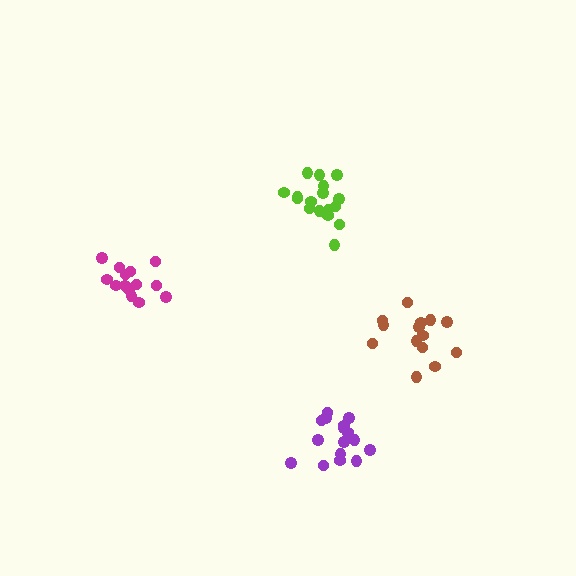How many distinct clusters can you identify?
There are 4 distinct clusters.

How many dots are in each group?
Group 1: 14 dots, Group 2: 15 dots, Group 3: 17 dots, Group 4: 16 dots (62 total).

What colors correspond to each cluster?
The clusters are colored: brown, magenta, lime, purple.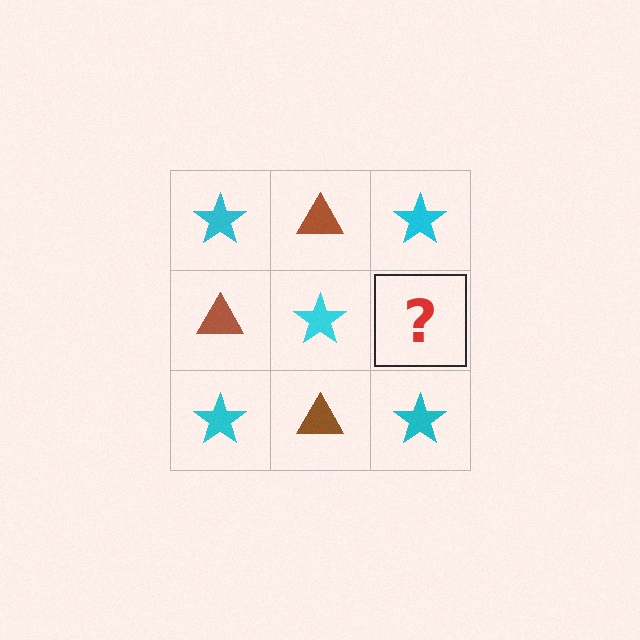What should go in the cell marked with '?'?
The missing cell should contain a brown triangle.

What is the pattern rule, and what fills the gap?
The rule is that it alternates cyan star and brown triangle in a checkerboard pattern. The gap should be filled with a brown triangle.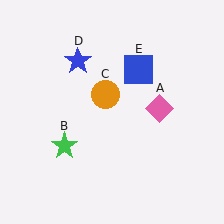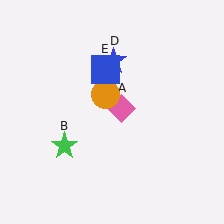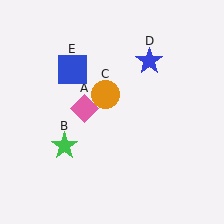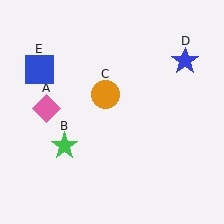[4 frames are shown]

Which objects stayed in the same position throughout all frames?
Green star (object B) and orange circle (object C) remained stationary.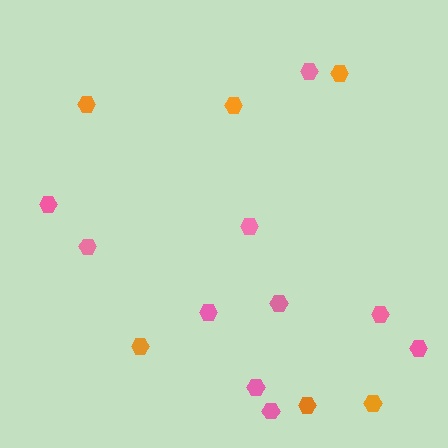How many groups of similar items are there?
There are 2 groups: one group of pink hexagons (10) and one group of orange hexagons (6).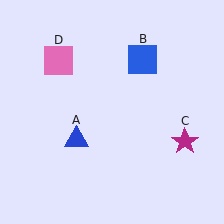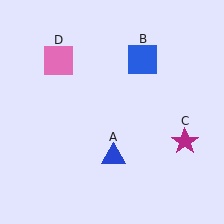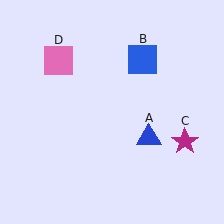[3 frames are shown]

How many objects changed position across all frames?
1 object changed position: blue triangle (object A).